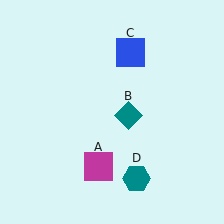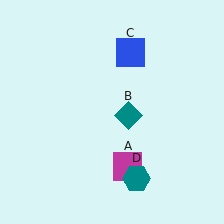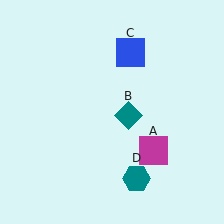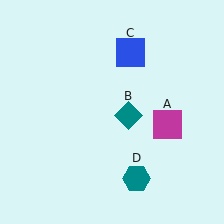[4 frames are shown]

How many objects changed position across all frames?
1 object changed position: magenta square (object A).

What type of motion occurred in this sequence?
The magenta square (object A) rotated counterclockwise around the center of the scene.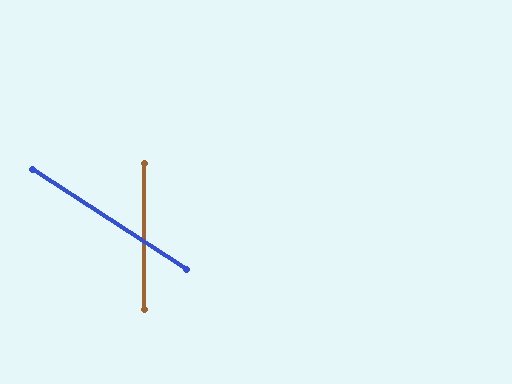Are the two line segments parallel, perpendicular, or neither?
Neither parallel nor perpendicular — they differ by about 57°.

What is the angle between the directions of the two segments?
Approximately 57 degrees.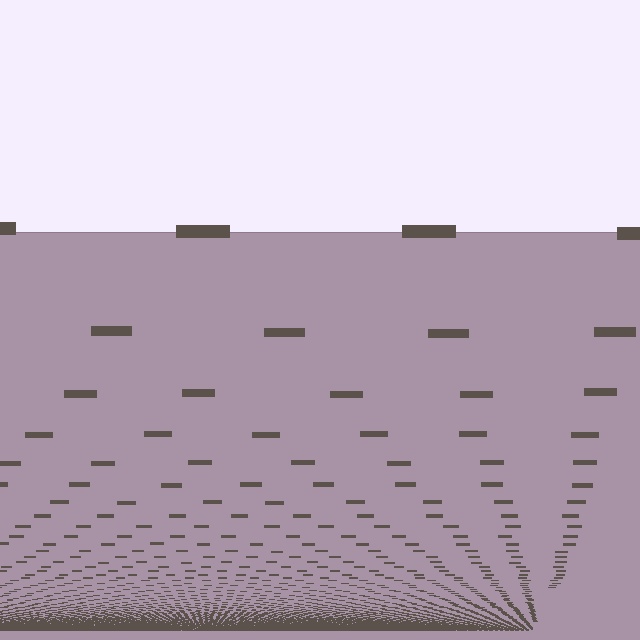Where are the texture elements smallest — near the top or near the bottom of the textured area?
Near the bottom.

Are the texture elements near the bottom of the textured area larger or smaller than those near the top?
Smaller. The gradient is inverted — elements near the bottom are smaller and denser.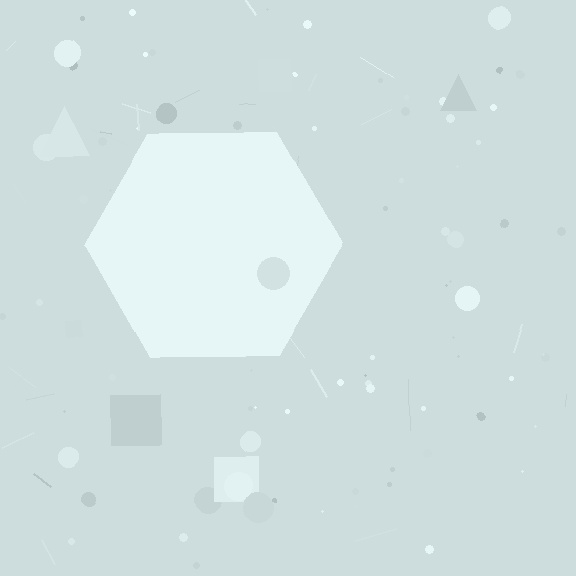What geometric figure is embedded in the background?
A hexagon is embedded in the background.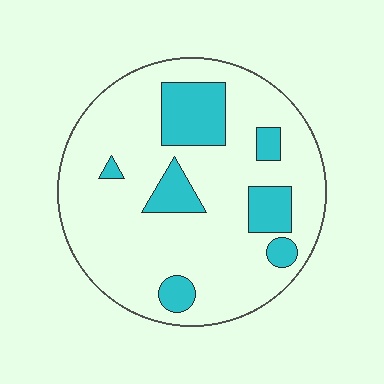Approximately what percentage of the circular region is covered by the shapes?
Approximately 20%.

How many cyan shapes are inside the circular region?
7.